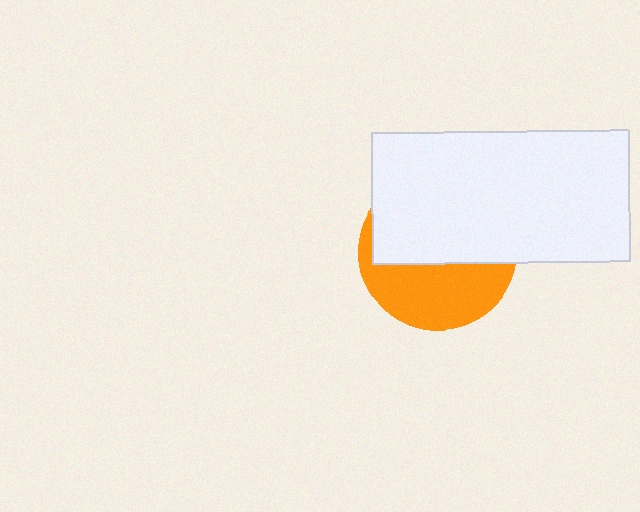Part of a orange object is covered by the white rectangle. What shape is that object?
It is a circle.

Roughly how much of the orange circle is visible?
A small part of it is visible (roughly 43%).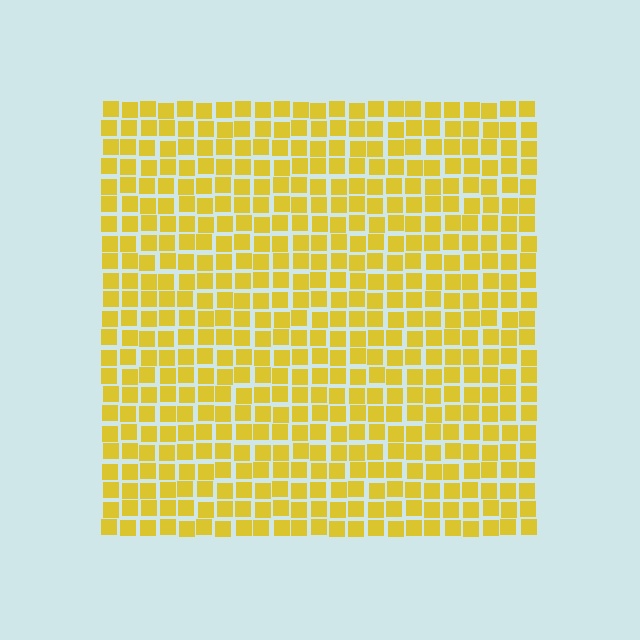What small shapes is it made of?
It is made of small squares.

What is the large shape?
The large shape is a square.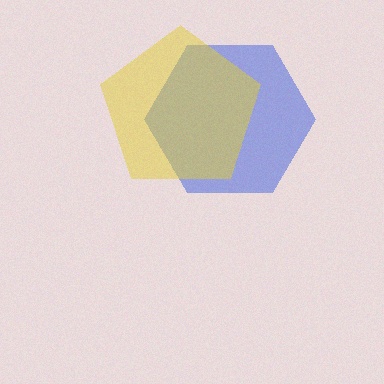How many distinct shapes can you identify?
There are 2 distinct shapes: a blue hexagon, a yellow pentagon.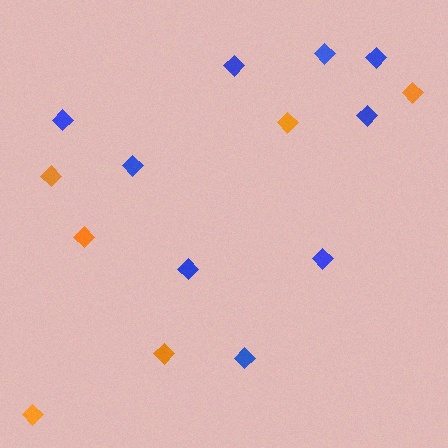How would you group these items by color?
There are 2 groups: one group of blue diamonds (9) and one group of orange diamonds (6).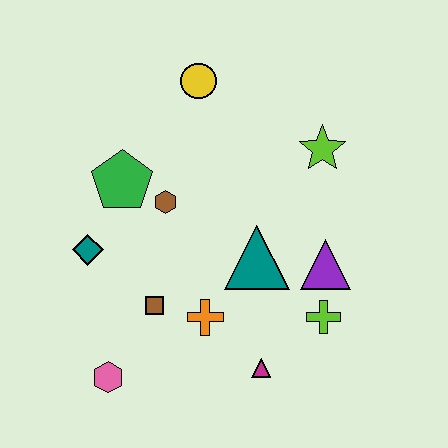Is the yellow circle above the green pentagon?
Yes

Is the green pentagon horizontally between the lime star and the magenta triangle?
No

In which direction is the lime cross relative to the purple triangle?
The lime cross is below the purple triangle.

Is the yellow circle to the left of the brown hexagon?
No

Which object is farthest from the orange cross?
The yellow circle is farthest from the orange cross.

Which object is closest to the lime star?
The purple triangle is closest to the lime star.